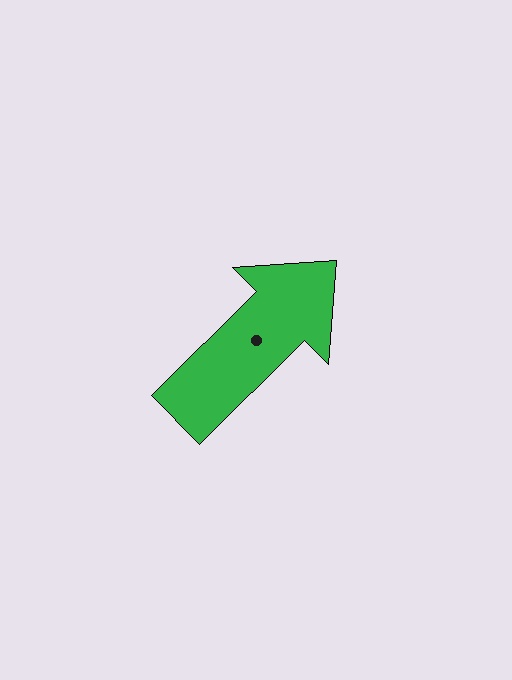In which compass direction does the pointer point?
Northeast.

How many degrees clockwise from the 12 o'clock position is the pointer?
Approximately 45 degrees.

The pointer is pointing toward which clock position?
Roughly 2 o'clock.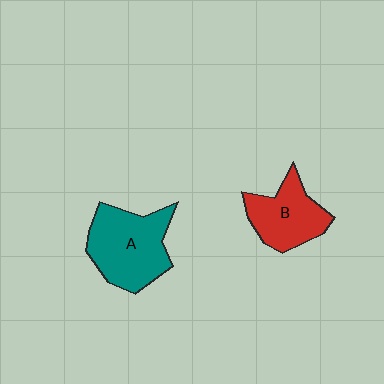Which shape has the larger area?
Shape A (teal).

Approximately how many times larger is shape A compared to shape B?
Approximately 1.3 times.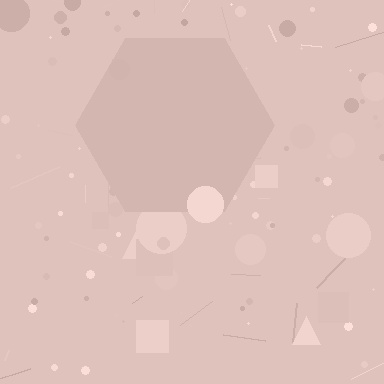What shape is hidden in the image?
A hexagon is hidden in the image.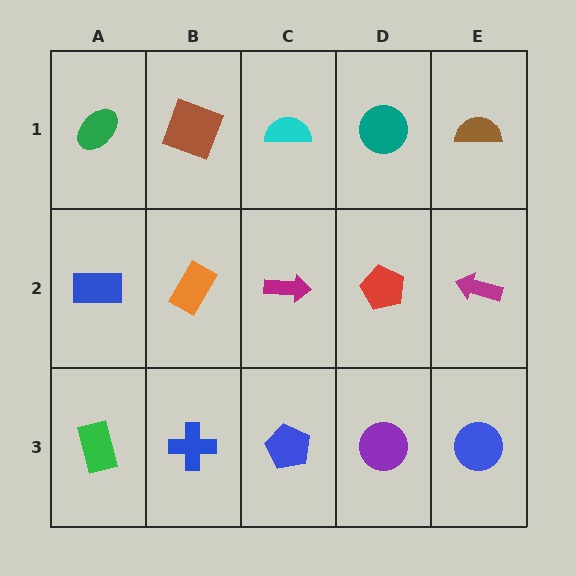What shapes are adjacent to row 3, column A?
A blue rectangle (row 2, column A), a blue cross (row 3, column B).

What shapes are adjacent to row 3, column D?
A red pentagon (row 2, column D), a blue pentagon (row 3, column C), a blue circle (row 3, column E).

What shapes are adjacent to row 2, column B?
A brown square (row 1, column B), a blue cross (row 3, column B), a blue rectangle (row 2, column A), a magenta arrow (row 2, column C).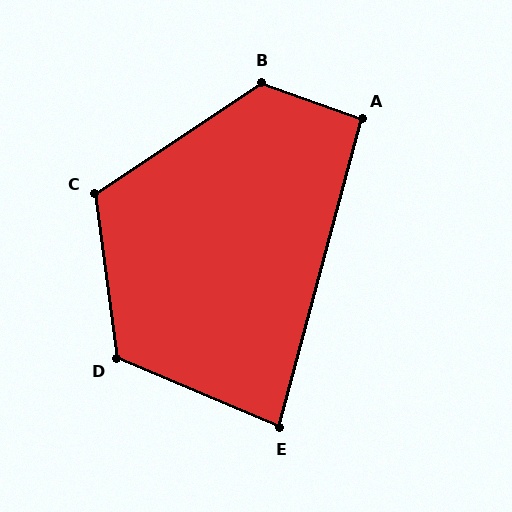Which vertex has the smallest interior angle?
E, at approximately 82 degrees.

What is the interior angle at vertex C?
Approximately 116 degrees (obtuse).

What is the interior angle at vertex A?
Approximately 95 degrees (approximately right).